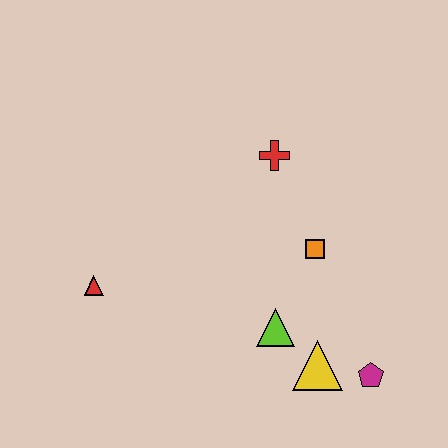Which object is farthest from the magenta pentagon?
The red triangle is farthest from the magenta pentagon.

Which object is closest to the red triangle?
The lime triangle is closest to the red triangle.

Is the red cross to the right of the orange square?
No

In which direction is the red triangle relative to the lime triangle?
The red triangle is to the left of the lime triangle.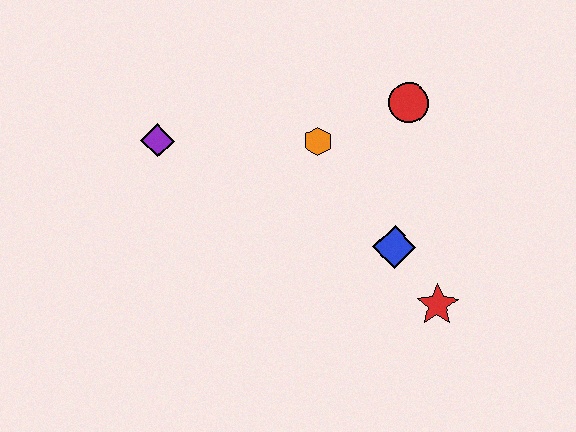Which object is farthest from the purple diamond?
The red star is farthest from the purple diamond.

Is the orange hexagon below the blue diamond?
No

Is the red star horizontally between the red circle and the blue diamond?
No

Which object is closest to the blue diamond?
The red star is closest to the blue diamond.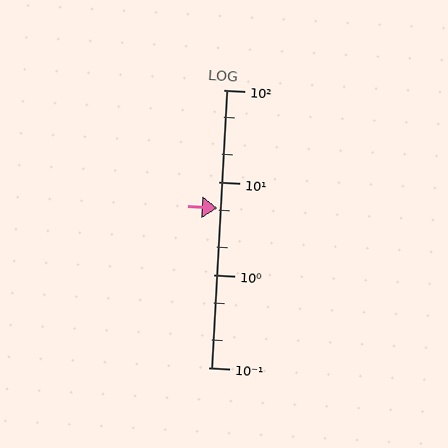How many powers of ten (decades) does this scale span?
The scale spans 3 decades, from 0.1 to 100.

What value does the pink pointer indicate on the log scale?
The pointer indicates approximately 5.3.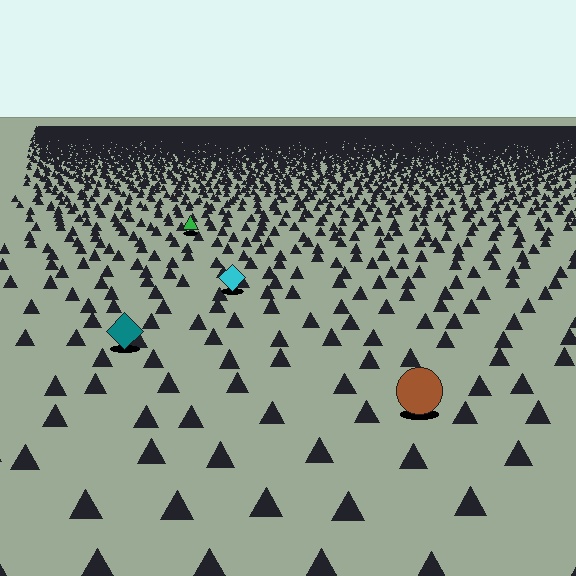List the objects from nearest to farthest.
From nearest to farthest: the brown circle, the teal diamond, the cyan diamond, the green triangle.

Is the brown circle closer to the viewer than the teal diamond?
Yes. The brown circle is closer — you can tell from the texture gradient: the ground texture is coarser near it.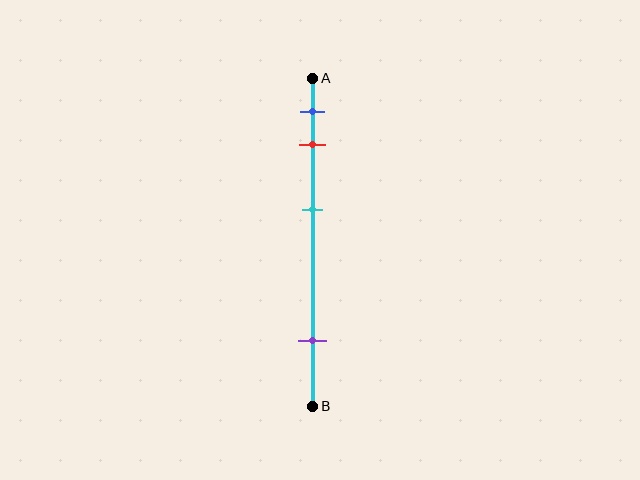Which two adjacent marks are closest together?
The blue and red marks are the closest adjacent pair.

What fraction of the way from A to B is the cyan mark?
The cyan mark is approximately 40% (0.4) of the way from A to B.